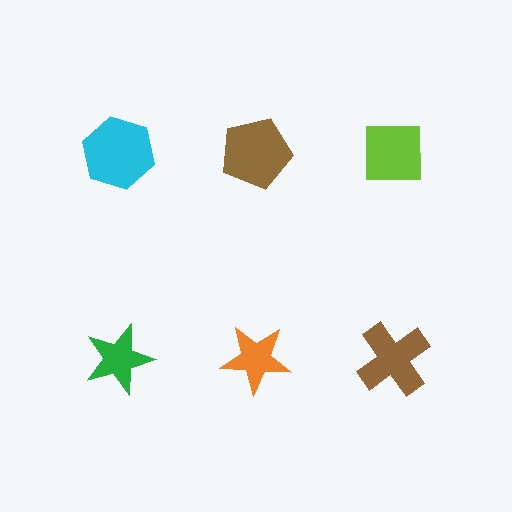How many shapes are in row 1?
3 shapes.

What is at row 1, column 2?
A brown pentagon.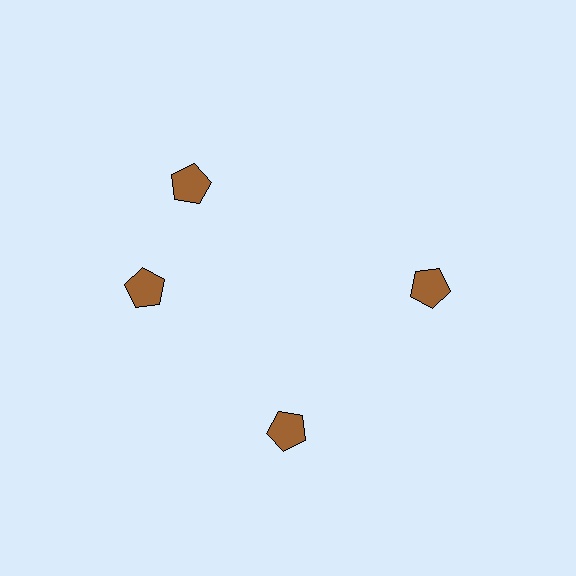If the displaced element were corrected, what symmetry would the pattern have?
It would have 4-fold rotational symmetry — the pattern would map onto itself every 90 degrees.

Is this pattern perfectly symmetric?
No. The 4 brown pentagons are arranged in a ring, but one element near the 12 o'clock position is rotated out of alignment along the ring, breaking the 4-fold rotational symmetry.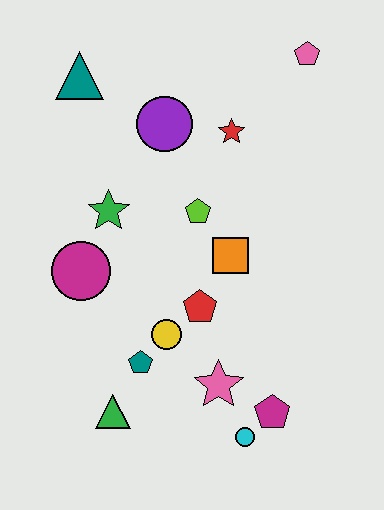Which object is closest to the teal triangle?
The purple circle is closest to the teal triangle.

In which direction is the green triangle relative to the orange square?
The green triangle is below the orange square.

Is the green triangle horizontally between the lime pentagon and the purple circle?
No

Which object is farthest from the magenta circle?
The pink pentagon is farthest from the magenta circle.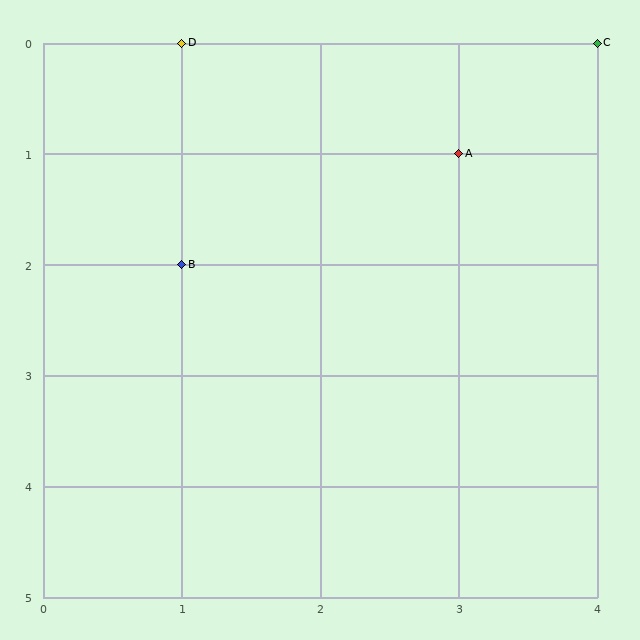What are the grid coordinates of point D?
Point D is at grid coordinates (1, 0).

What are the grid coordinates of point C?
Point C is at grid coordinates (4, 0).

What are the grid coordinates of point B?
Point B is at grid coordinates (1, 2).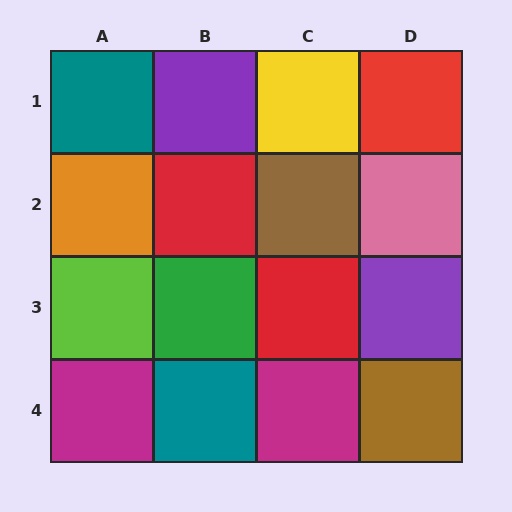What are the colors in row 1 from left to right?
Teal, purple, yellow, red.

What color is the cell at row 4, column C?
Magenta.